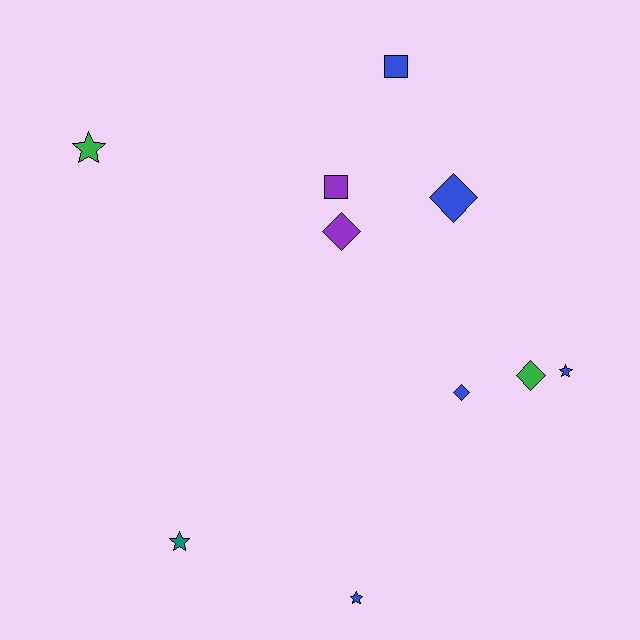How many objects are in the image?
There are 10 objects.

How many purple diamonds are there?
There is 1 purple diamond.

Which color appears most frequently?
Blue, with 5 objects.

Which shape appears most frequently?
Diamond, with 4 objects.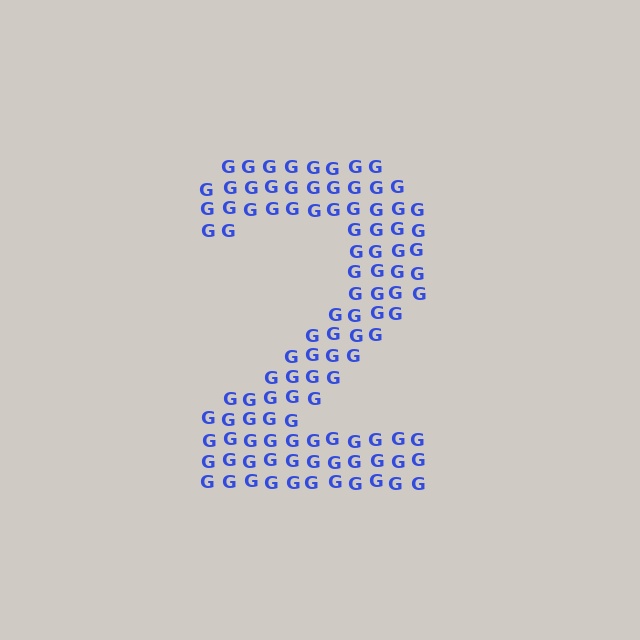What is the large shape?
The large shape is the digit 2.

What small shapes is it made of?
It is made of small letter G's.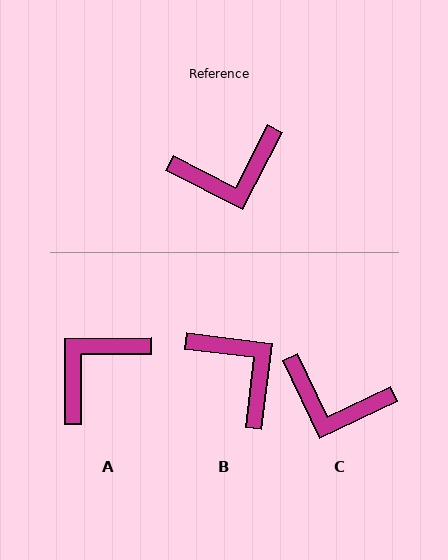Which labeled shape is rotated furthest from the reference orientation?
A, about 153 degrees away.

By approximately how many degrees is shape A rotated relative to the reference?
Approximately 153 degrees clockwise.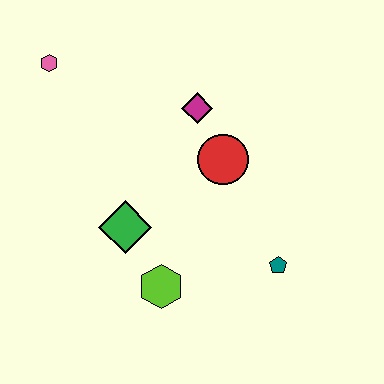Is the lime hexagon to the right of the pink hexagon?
Yes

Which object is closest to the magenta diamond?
The red circle is closest to the magenta diamond.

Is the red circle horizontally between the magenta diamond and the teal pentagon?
Yes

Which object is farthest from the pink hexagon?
The teal pentagon is farthest from the pink hexagon.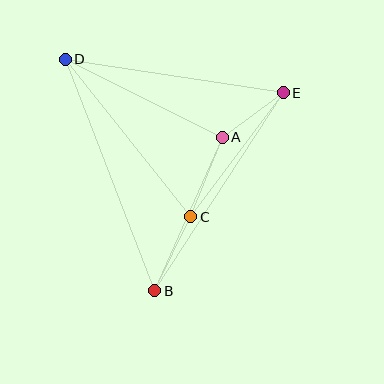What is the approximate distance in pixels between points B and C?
The distance between B and C is approximately 82 pixels.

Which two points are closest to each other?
Points A and E are closest to each other.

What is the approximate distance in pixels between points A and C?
The distance between A and C is approximately 86 pixels.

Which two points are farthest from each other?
Points B and D are farthest from each other.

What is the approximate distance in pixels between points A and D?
The distance between A and D is approximately 175 pixels.